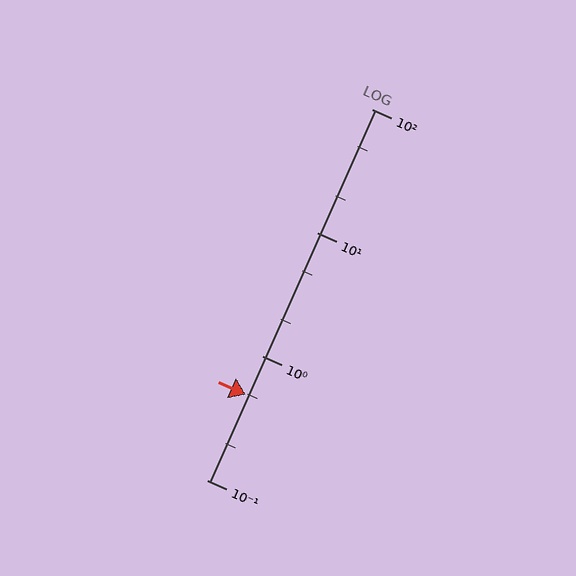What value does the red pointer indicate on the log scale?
The pointer indicates approximately 0.49.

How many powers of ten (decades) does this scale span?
The scale spans 3 decades, from 0.1 to 100.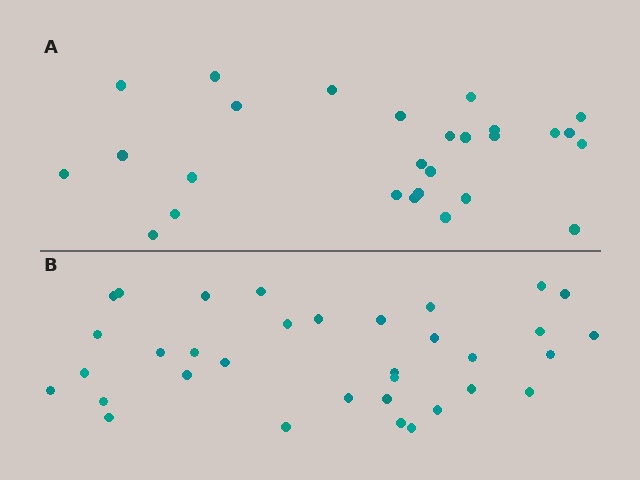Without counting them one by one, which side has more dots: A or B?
Region B (the bottom region) has more dots.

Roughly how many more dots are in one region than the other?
Region B has roughly 8 or so more dots than region A.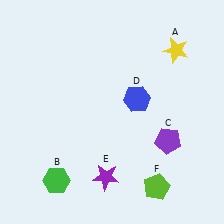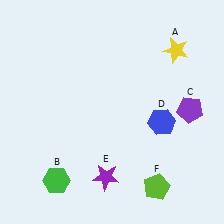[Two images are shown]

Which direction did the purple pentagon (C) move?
The purple pentagon (C) moved up.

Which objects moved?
The objects that moved are: the purple pentagon (C), the blue hexagon (D).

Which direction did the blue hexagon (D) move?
The blue hexagon (D) moved right.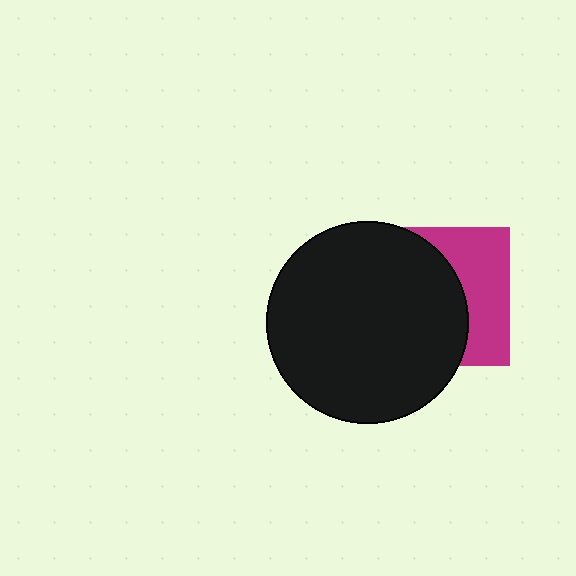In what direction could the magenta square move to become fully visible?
The magenta square could move right. That would shift it out from behind the black circle entirely.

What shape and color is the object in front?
The object in front is a black circle.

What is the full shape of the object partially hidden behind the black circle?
The partially hidden object is a magenta square.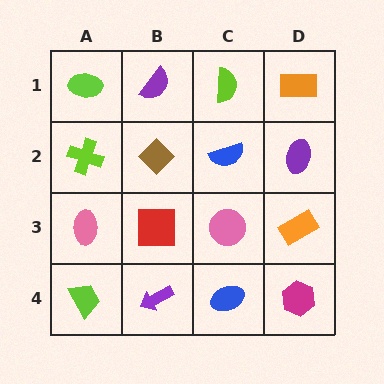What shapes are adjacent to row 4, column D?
An orange rectangle (row 3, column D), a blue ellipse (row 4, column C).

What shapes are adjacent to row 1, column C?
A blue semicircle (row 2, column C), a purple semicircle (row 1, column B), an orange rectangle (row 1, column D).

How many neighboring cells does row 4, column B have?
3.